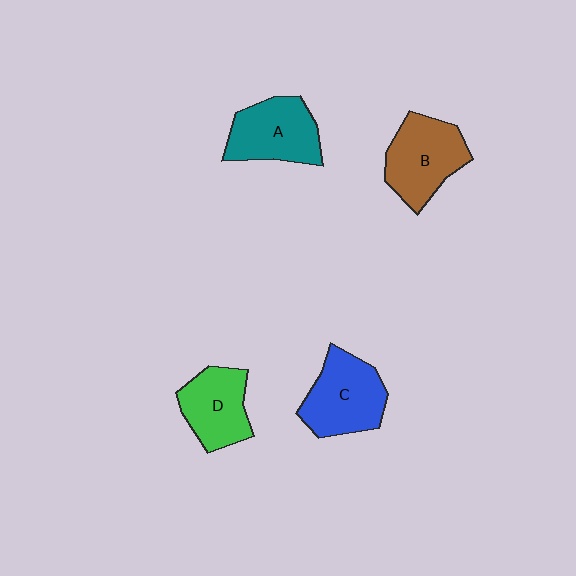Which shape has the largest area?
Shape C (blue).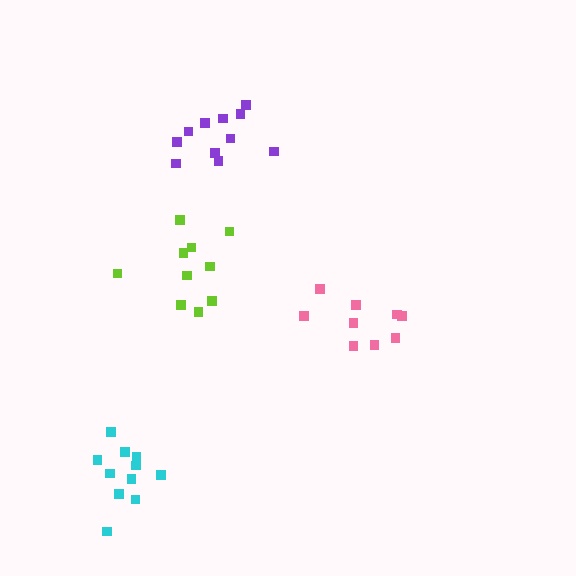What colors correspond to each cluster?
The clusters are colored: purple, pink, lime, cyan.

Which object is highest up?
The purple cluster is topmost.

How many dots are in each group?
Group 1: 11 dots, Group 2: 9 dots, Group 3: 10 dots, Group 4: 11 dots (41 total).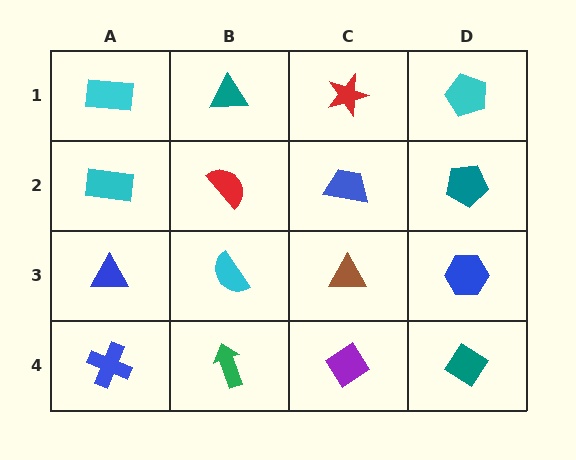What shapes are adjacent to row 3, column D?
A teal pentagon (row 2, column D), a teal diamond (row 4, column D), a brown triangle (row 3, column C).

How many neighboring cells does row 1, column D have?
2.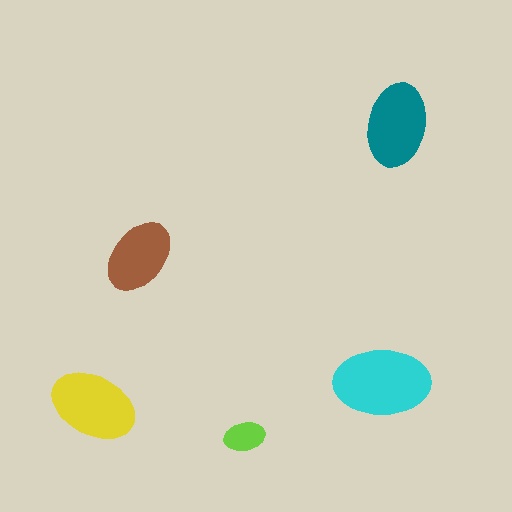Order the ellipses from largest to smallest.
the cyan one, the yellow one, the teal one, the brown one, the lime one.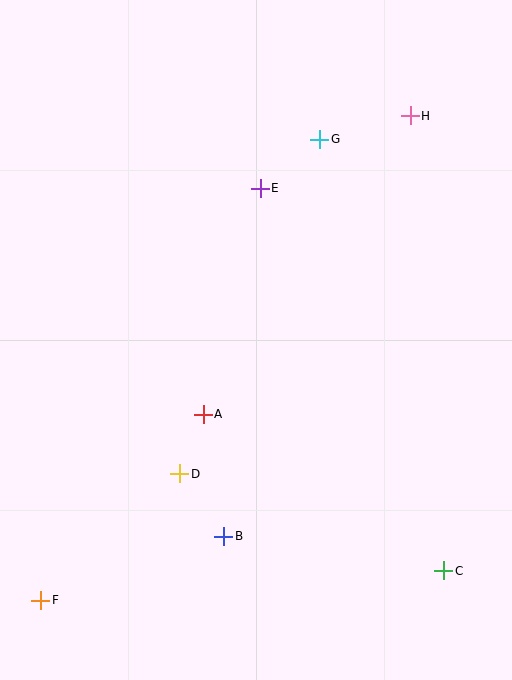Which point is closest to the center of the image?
Point A at (203, 414) is closest to the center.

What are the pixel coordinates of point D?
Point D is at (180, 474).